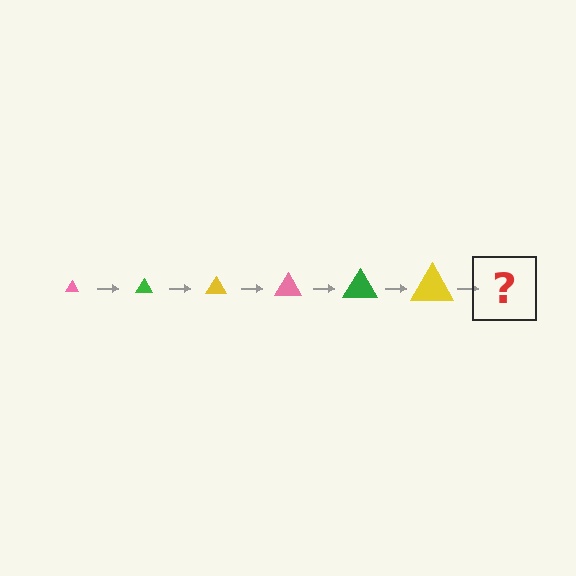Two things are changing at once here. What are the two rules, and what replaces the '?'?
The two rules are that the triangle grows larger each step and the color cycles through pink, green, and yellow. The '?' should be a pink triangle, larger than the previous one.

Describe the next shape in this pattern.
It should be a pink triangle, larger than the previous one.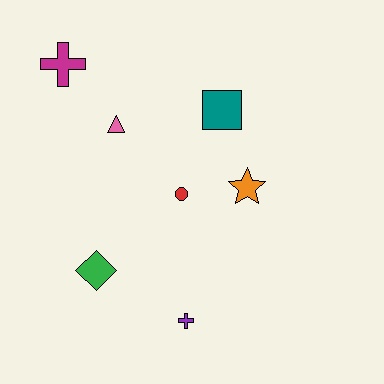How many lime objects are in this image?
There are no lime objects.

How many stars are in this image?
There is 1 star.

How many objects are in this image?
There are 7 objects.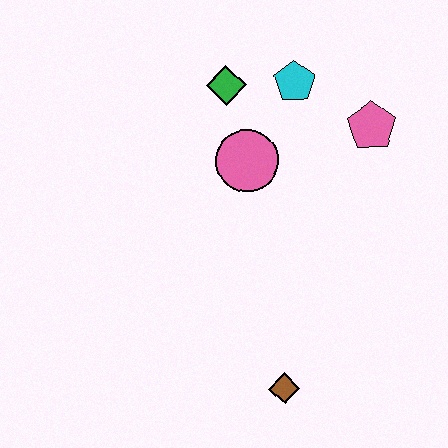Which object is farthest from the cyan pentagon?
The brown diamond is farthest from the cyan pentagon.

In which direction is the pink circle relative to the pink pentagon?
The pink circle is to the left of the pink pentagon.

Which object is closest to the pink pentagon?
The cyan pentagon is closest to the pink pentagon.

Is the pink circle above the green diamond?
No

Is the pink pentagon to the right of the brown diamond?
Yes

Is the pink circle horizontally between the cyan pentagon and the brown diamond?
No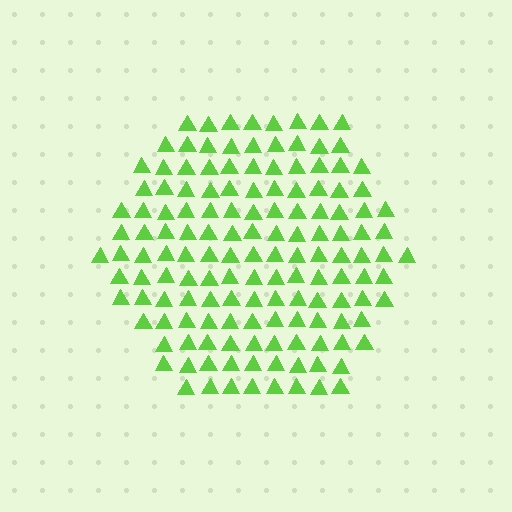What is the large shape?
The large shape is a hexagon.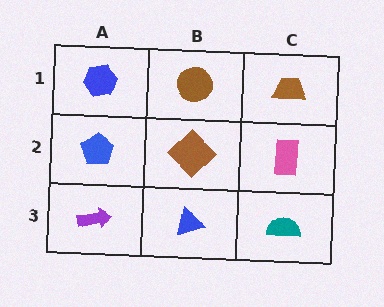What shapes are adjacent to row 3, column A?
A blue pentagon (row 2, column A), a blue triangle (row 3, column B).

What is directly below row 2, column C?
A teal semicircle.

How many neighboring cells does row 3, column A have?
2.